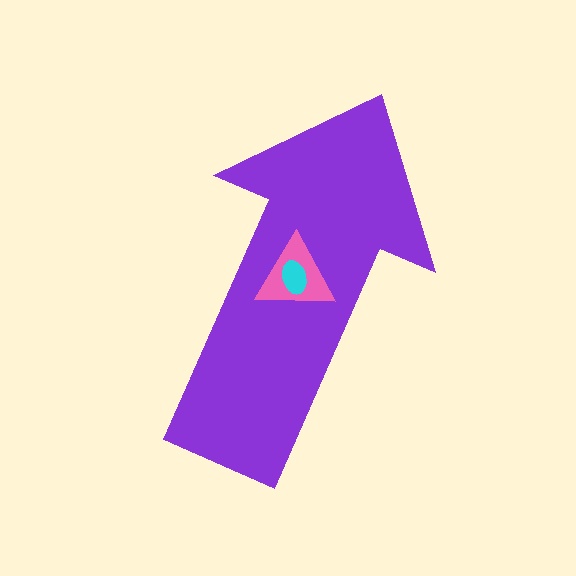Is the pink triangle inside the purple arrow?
Yes.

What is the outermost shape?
The purple arrow.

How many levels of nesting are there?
3.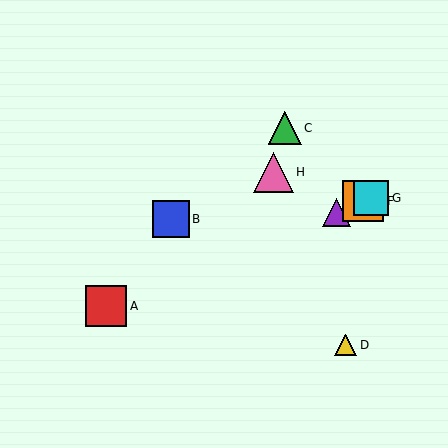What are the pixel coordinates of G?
Object G is at (371, 198).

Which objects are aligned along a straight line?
Objects A, E, F, G are aligned along a straight line.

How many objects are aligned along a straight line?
4 objects (A, E, F, G) are aligned along a straight line.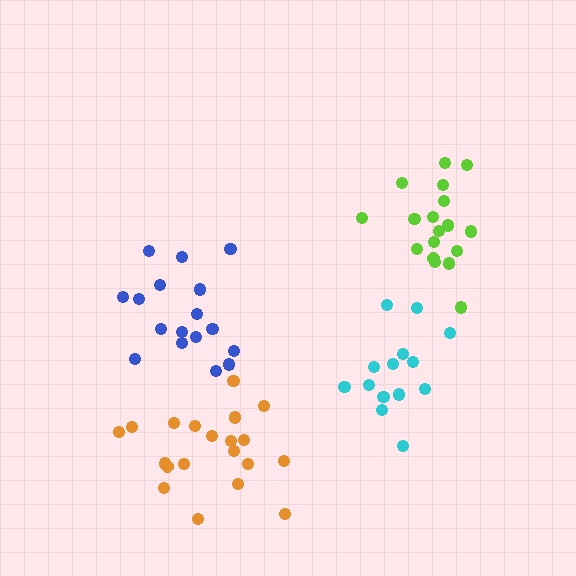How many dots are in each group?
Group 1: 20 dots, Group 2: 17 dots, Group 3: 18 dots, Group 4: 14 dots (69 total).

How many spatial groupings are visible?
There are 4 spatial groupings.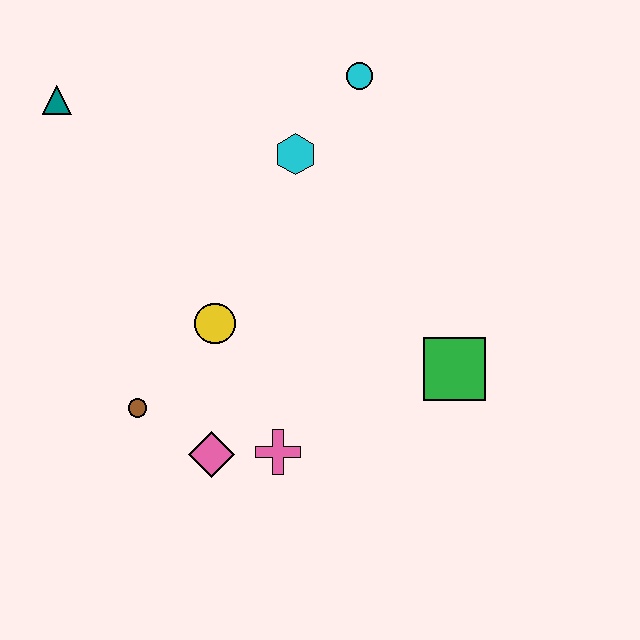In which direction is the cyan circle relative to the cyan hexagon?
The cyan circle is above the cyan hexagon.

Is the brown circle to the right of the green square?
No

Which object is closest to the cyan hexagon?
The cyan circle is closest to the cyan hexagon.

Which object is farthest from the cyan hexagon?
The pink diamond is farthest from the cyan hexagon.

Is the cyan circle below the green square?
No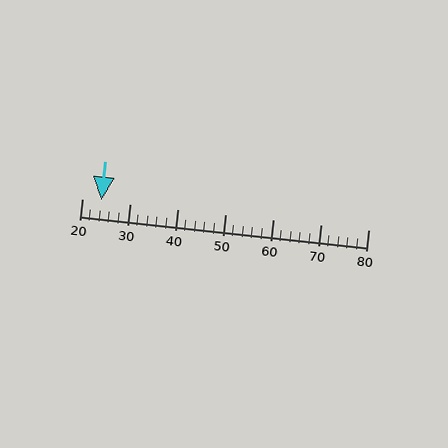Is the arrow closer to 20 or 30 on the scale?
The arrow is closer to 20.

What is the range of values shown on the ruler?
The ruler shows values from 20 to 80.